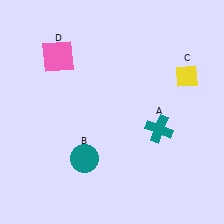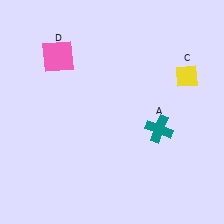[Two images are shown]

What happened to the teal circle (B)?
The teal circle (B) was removed in Image 2. It was in the bottom-left area of Image 1.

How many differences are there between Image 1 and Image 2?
There is 1 difference between the two images.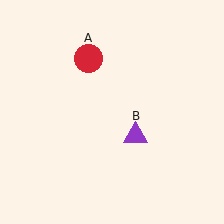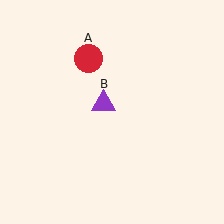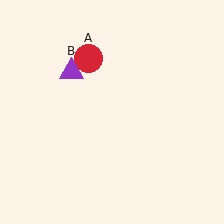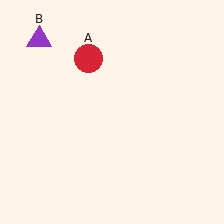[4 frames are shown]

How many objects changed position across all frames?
1 object changed position: purple triangle (object B).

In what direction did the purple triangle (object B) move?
The purple triangle (object B) moved up and to the left.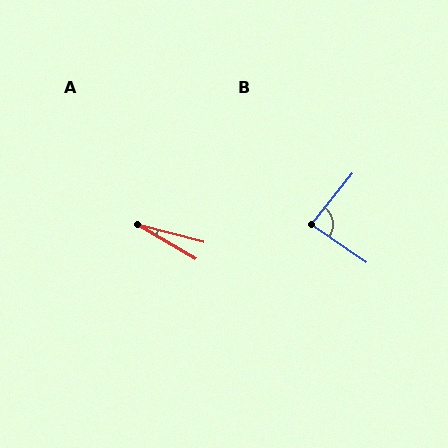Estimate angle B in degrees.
Approximately 86 degrees.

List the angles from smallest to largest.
A (16°), B (86°).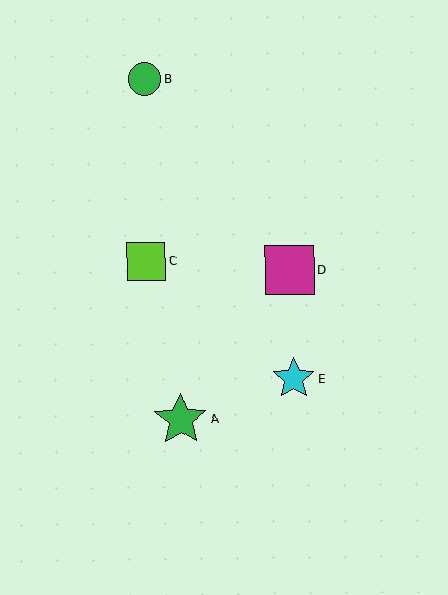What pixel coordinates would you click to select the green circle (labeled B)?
Click at (145, 79) to select the green circle B.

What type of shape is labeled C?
Shape C is a lime square.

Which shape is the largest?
The green star (labeled A) is the largest.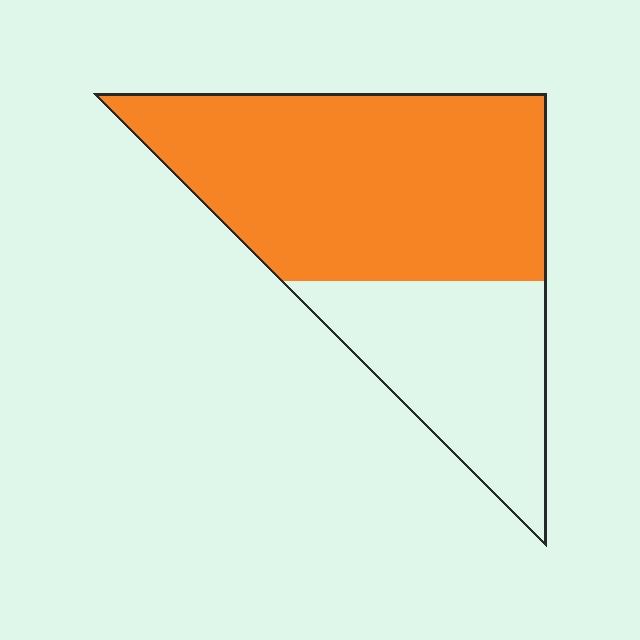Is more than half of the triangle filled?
Yes.